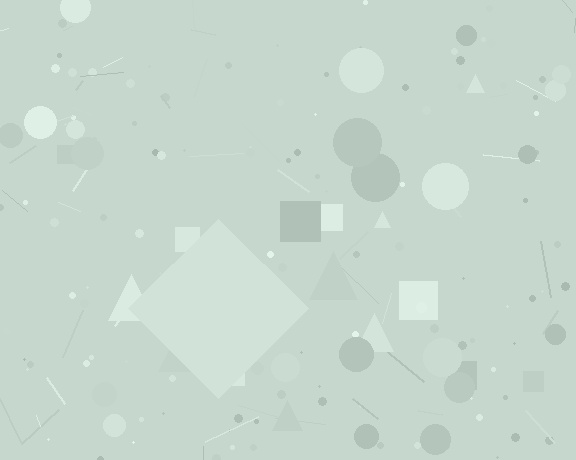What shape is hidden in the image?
A diamond is hidden in the image.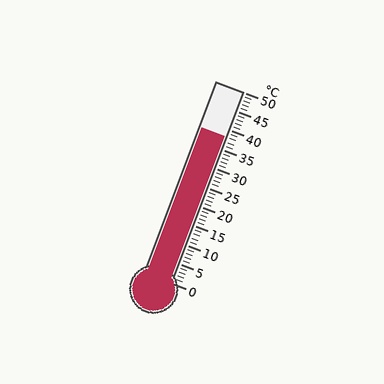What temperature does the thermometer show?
The thermometer shows approximately 38°C.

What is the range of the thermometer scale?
The thermometer scale ranges from 0°C to 50°C.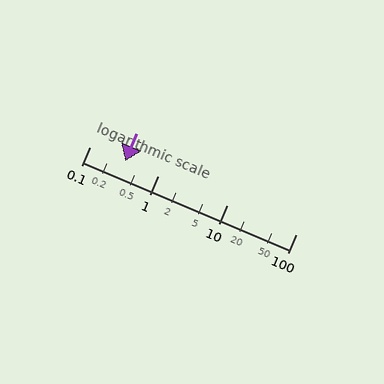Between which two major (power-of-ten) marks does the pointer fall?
The pointer is between 0.1 and 1.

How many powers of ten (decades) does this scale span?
The scale spans 3 decades, from 0.1 to 100.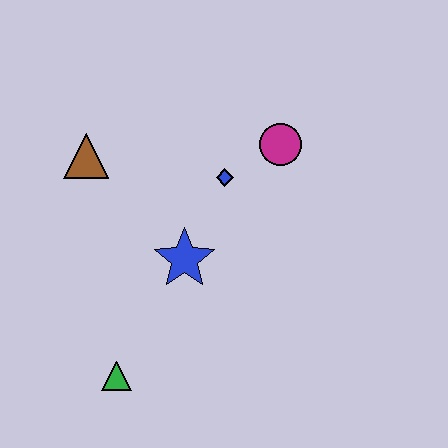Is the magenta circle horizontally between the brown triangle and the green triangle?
No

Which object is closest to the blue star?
The blue diamond is closest to the blue star.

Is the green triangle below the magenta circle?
Yes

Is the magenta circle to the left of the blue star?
No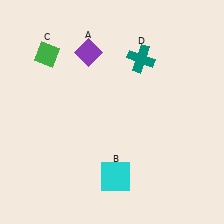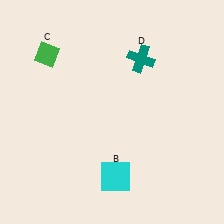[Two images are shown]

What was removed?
The purple diamond (A) was removed in Image 2.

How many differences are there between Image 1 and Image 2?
There is 1 difference between the two images.